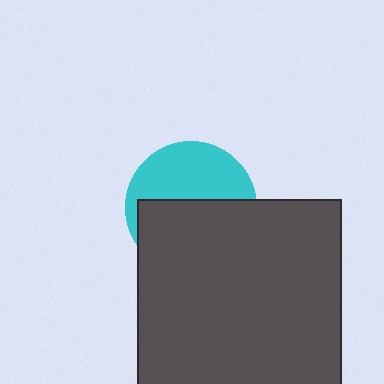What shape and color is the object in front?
The object in front is a dark gray rectangle.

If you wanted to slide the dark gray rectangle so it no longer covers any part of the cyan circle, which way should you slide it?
Slide it down — that is the most direct way to separate the two shapes.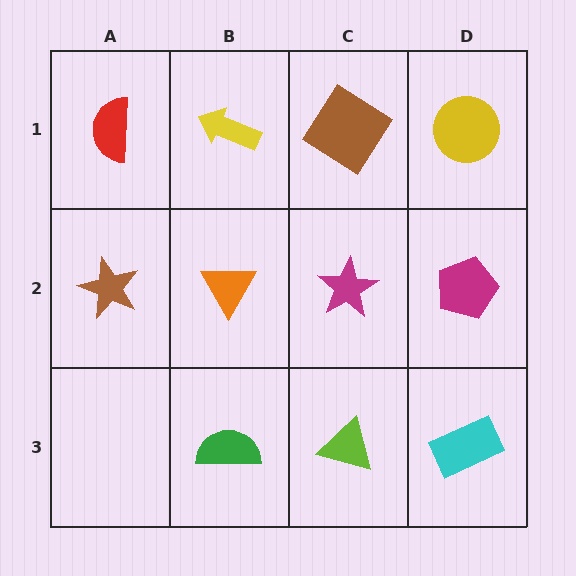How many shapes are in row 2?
4 shapes.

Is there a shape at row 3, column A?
No, that cell is empty.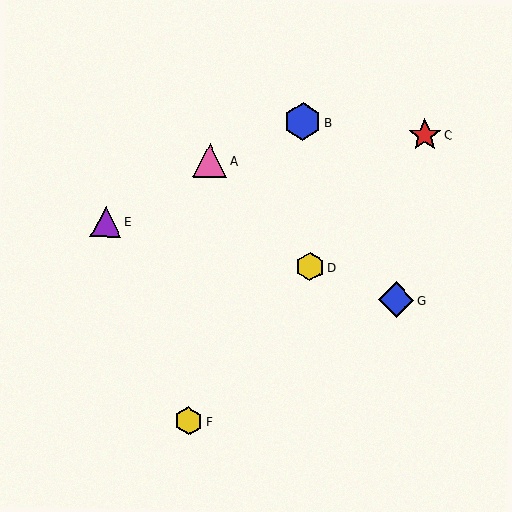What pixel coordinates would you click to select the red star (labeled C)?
Click at (425, 135) to select the red star C.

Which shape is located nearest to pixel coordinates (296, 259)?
The yellow hexagon (labeled D) at (310, 267) is nearest to that location.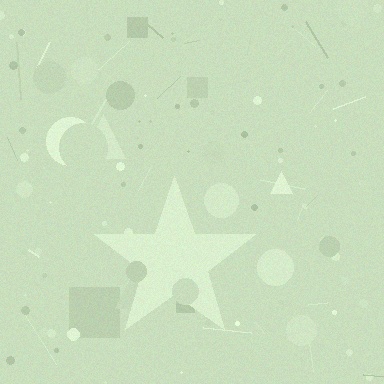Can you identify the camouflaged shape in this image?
The camouflaged shape is a star.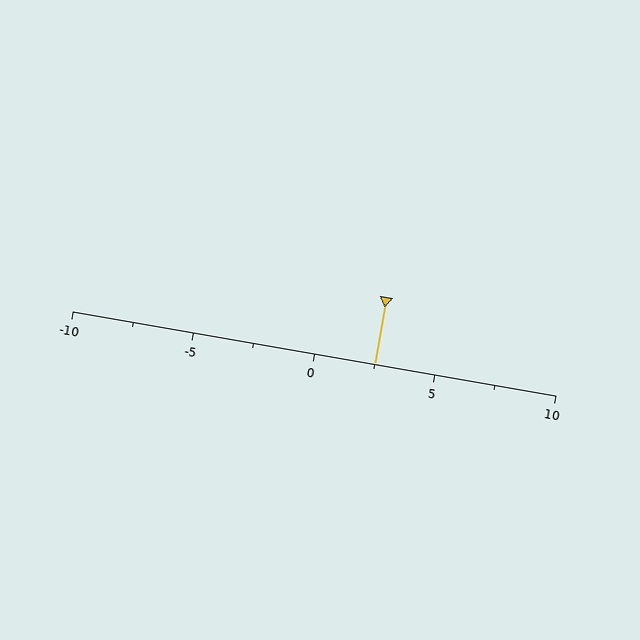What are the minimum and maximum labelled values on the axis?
The axis runs from -10 to 10.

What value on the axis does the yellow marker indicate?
The marker indicates approximately 2.5.